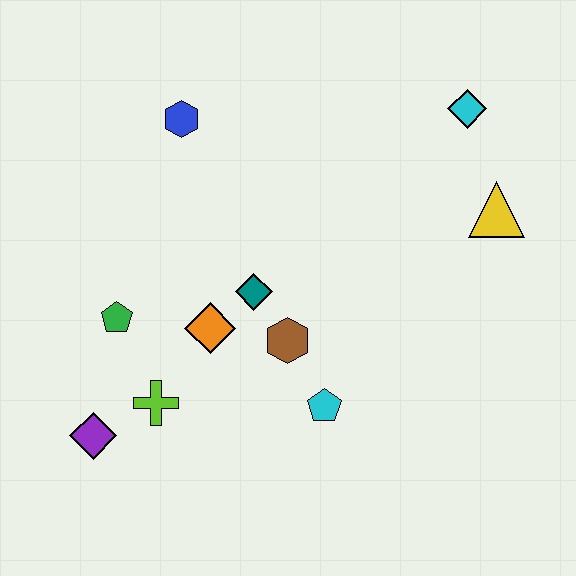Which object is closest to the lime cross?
The purple diamond is closest to the lime cross.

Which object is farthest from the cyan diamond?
The purple diamond is farthest from the cyan diamond.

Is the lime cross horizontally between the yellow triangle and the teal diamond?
No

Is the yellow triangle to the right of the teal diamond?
Yes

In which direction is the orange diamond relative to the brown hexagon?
The orange diamond is to the left of the brown hexagon.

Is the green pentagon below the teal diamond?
Yes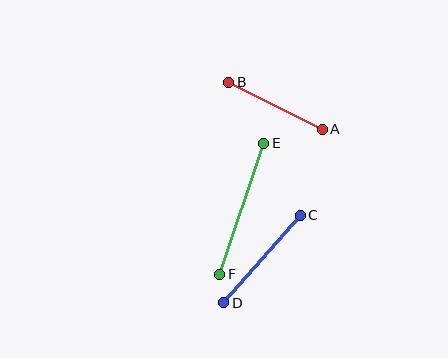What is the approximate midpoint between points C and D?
The midpoint is at approximately (262, 259) pixels.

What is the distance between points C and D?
The distance is approximately 116 pixels.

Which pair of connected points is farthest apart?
Points E and F are farthest apart.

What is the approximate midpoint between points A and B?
The midpoint is at approximately (275, 106) pixels.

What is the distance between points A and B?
The distance is approximately 105 pixels.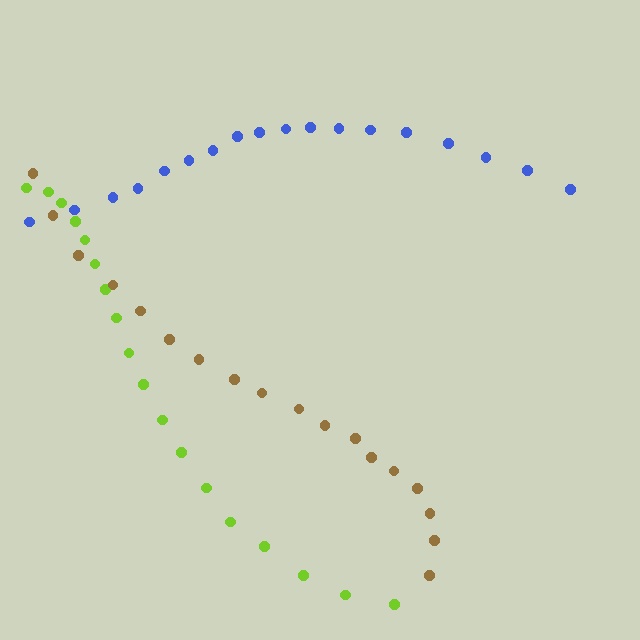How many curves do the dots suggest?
There are 3 distinct paths.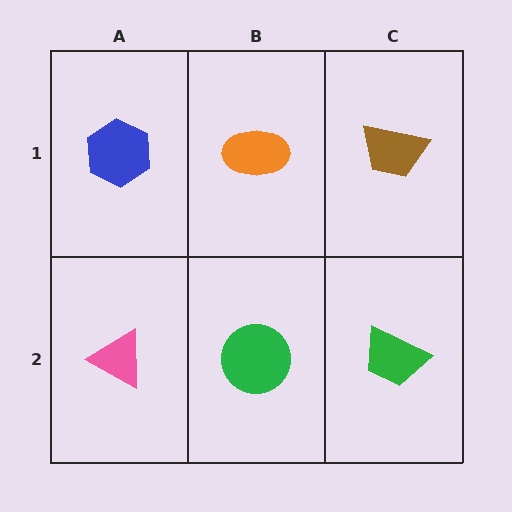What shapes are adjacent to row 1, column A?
A pink triangle (row 2, column A), an orange ellipse (row 1, column B).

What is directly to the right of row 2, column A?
A green circle.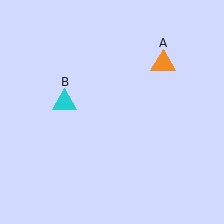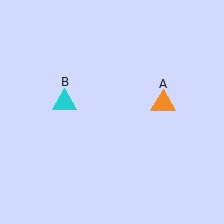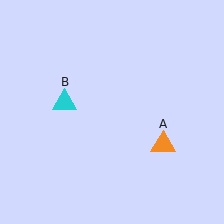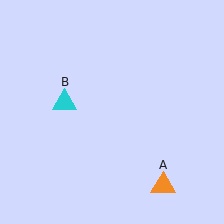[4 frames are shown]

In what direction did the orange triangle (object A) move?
The orange triangle (object A) moved down.